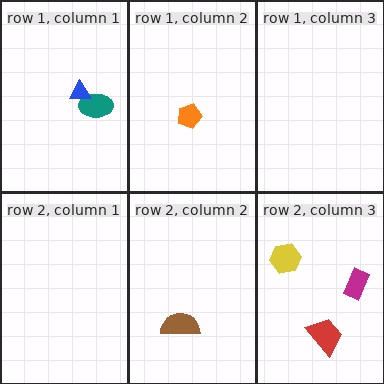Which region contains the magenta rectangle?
The row 2, column 3 region.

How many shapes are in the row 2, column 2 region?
1.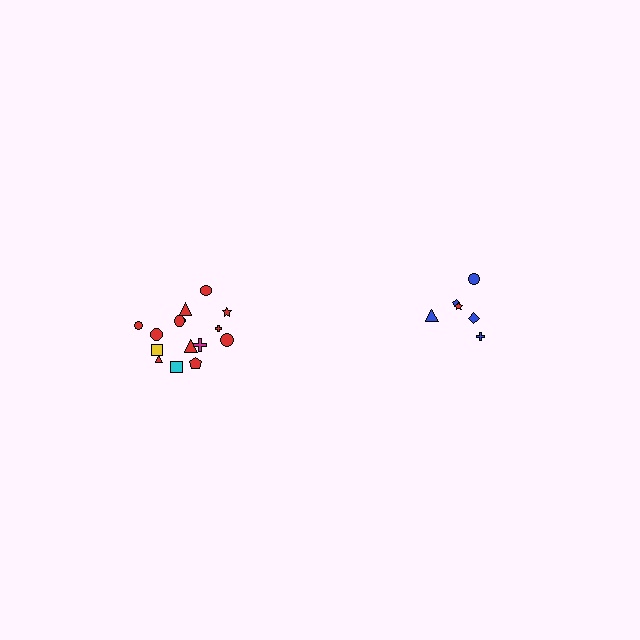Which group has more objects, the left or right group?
The left group.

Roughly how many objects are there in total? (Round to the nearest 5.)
Roughly 20 objects in total.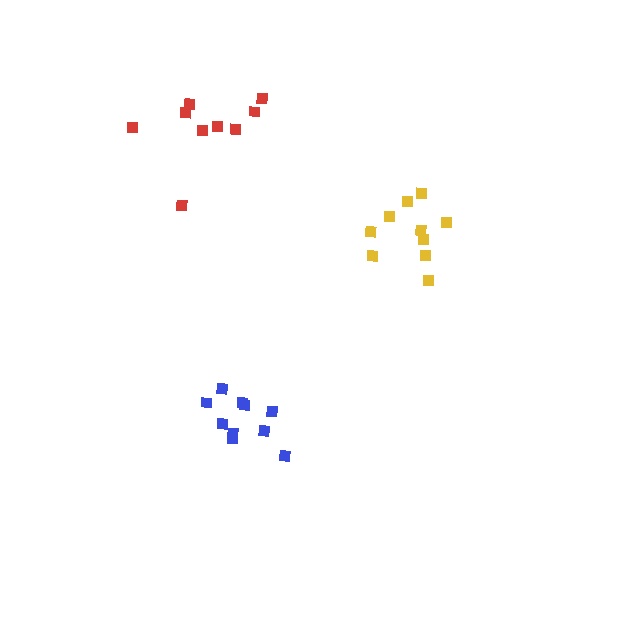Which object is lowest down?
The blue cluster is bottommost.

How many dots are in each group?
Group 1: 10 dots, Group 2: 10 dots, Group 3: 9 dots (29 total).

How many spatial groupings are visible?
There are 3 spatial groupings.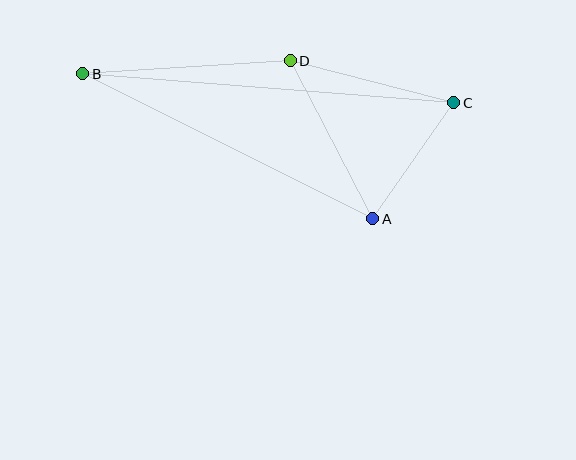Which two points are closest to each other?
Points A and C are closest to each other.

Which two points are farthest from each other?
Points B and C are farthest from each other.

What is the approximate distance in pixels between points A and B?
The distance between A and B is approximately 324 pixels.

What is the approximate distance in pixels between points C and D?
The distance between C and D is approximately 169 pixels.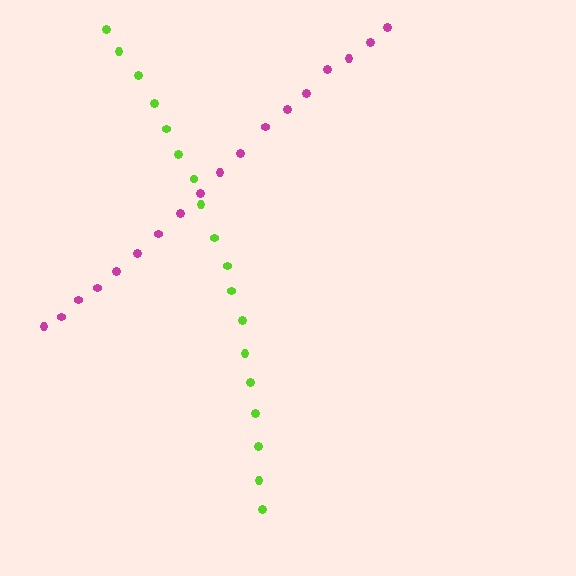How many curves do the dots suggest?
There are 2 distinct paths.